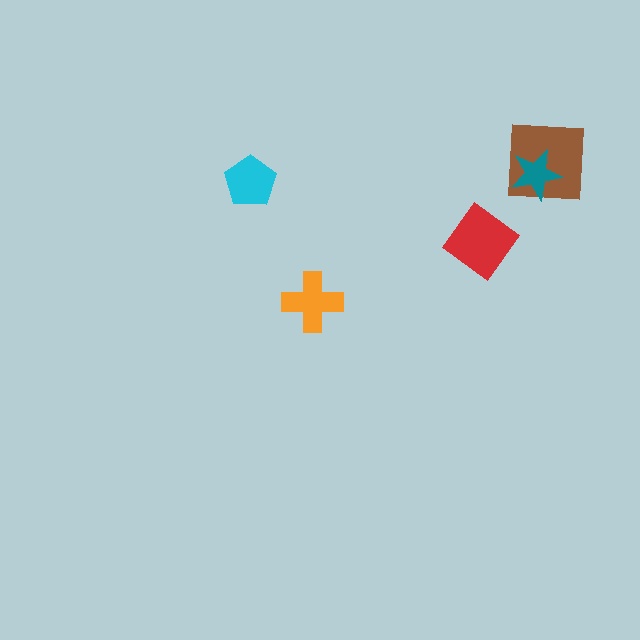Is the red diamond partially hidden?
No, no other shape covers it.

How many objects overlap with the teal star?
1 object overlaps with the teal star.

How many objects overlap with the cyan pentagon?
0 objects overlap with the cyan pentagon.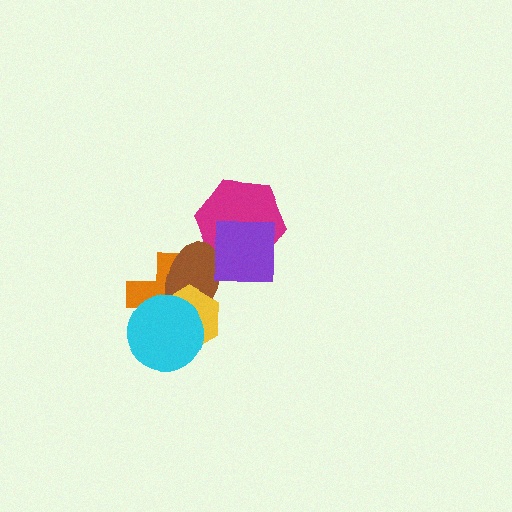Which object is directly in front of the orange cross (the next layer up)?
The brown ellipse is directly in front of the orange cross.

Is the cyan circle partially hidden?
No, no other shape covers it.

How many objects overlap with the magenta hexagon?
2 objects overlap with the magenta hexagon.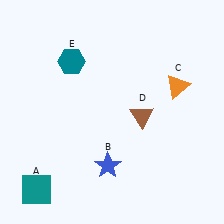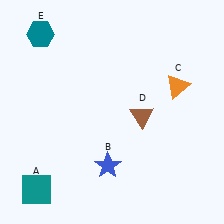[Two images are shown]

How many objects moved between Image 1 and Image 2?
1 object moved between the two images.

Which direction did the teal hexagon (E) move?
The teal hexagon (E) moved left.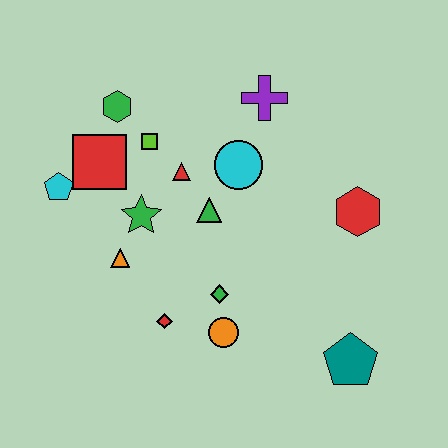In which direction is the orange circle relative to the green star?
The orange circle is below the green star.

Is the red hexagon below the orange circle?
No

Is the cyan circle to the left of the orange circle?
No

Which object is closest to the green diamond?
The orange circle is closest to the green diamond.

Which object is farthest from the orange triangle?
The teal pentagon is farthest from the orange triangle.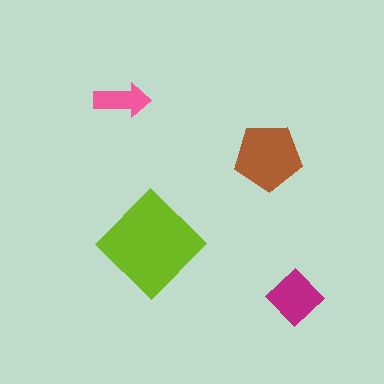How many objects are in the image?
There are 4 objects in the image.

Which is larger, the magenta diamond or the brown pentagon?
The brown pentagon.